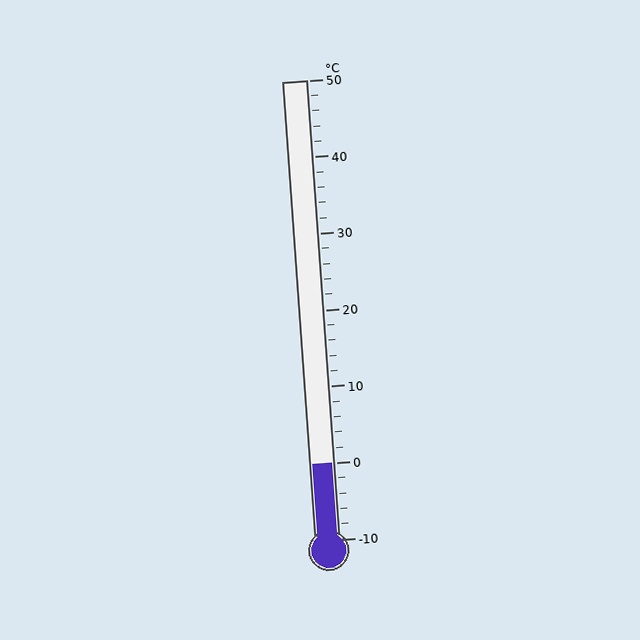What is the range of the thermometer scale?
The thermometer scale ranges from -10°C to 50°C.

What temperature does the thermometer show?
The thermometer shows approximately 0°C.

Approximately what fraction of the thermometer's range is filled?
The thermometer is filled to approximately 15% of its range.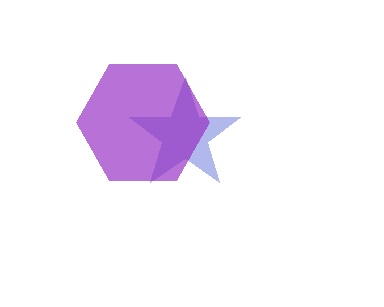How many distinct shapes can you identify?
There are 2 distinct shapes: a blue star, a purple hexagon.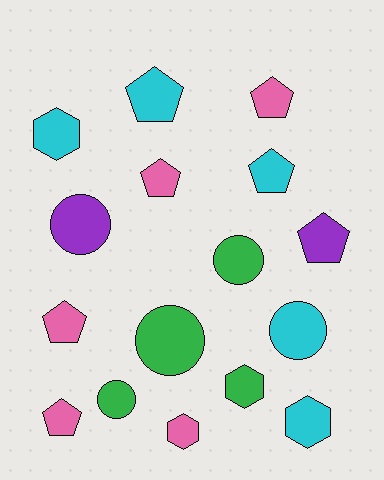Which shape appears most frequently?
Pentagon, with 7 objects.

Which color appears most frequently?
Pink, with 5 objects.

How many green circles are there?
There are 3 green circles.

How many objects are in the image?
There are 16 objects.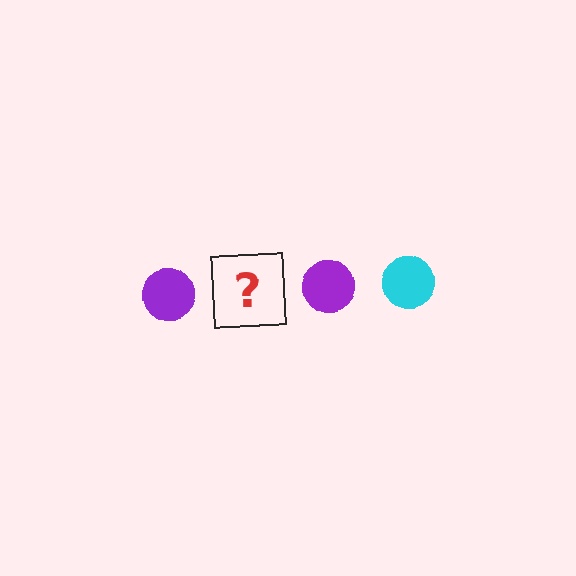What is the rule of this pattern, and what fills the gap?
The rule is that the pattern cycles through purple, cyan circles. The gap should be filled with a cyan circle.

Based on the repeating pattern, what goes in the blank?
The blank should be a cyan circle.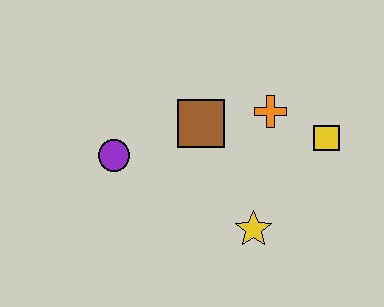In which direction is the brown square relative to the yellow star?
The brown square is above the yellow star.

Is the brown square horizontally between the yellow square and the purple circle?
Yes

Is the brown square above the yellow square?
Yes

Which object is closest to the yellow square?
The orange cross is closest to the yellow square.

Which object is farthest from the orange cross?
The purple circle is farthest from the orange cross.